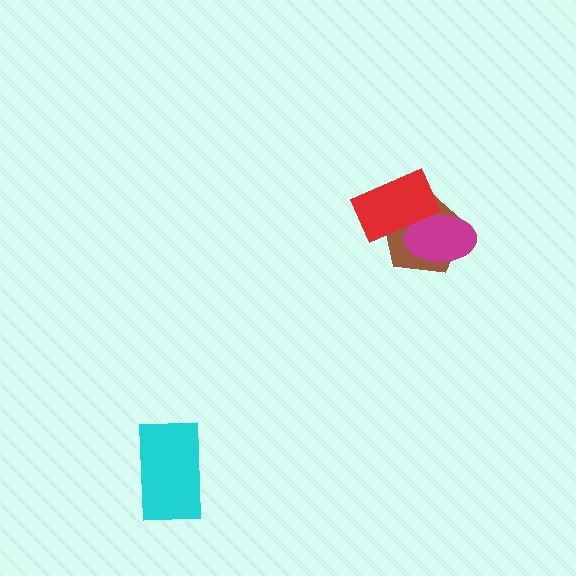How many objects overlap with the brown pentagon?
2 objects overlap with the brown pentagon.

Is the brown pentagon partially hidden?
Yes, it is partially covered by another shape.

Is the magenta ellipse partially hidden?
Yes, it is partially covered by another shape.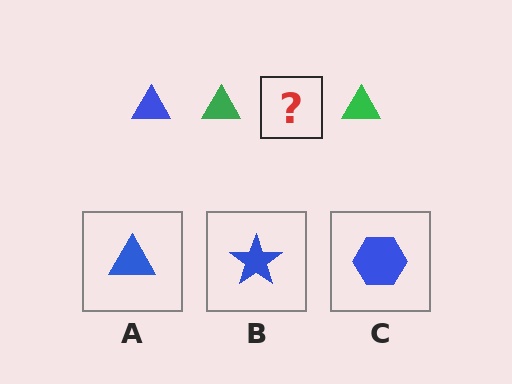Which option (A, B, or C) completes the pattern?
A.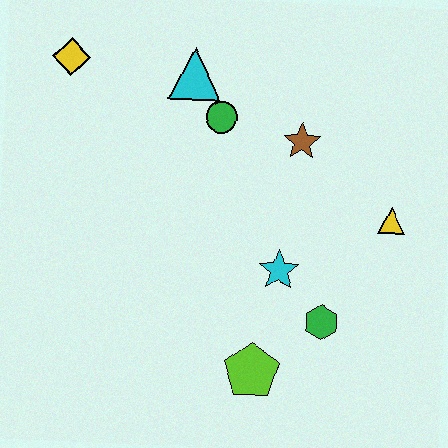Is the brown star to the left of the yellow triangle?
Yes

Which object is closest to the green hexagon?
The cyan star is closest to the green hexagon.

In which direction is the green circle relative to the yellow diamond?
The green circle is to the right of the yellow diamond.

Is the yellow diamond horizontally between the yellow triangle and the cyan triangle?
No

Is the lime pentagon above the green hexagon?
No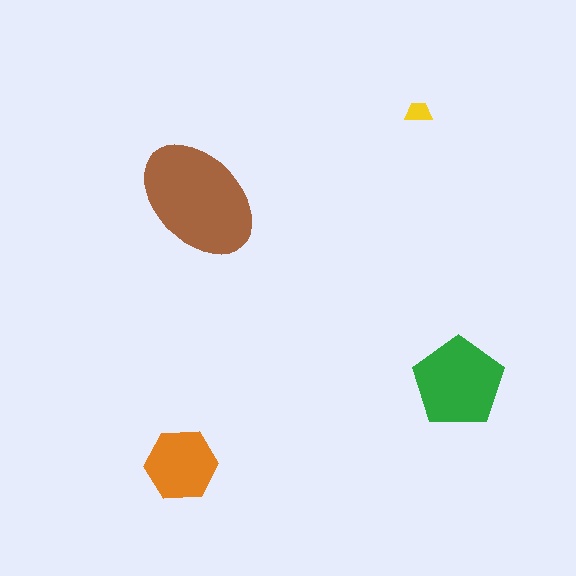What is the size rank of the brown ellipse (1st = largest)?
1st.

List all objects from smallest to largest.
The yellow trapezoid, the orange hexagon, the green pentagon, the brown ellipse.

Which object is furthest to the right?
The green pentagon is rightmost.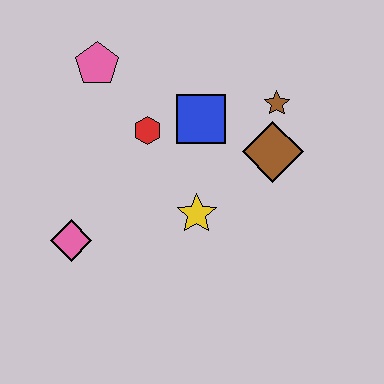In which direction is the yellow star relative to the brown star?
The yellow star is below the brown star.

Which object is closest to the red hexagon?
The blue square is closest to the red hexagon.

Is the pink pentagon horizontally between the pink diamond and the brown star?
Yes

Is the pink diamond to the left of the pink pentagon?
Yes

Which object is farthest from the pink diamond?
The brown star is farthest from the pink diamond.